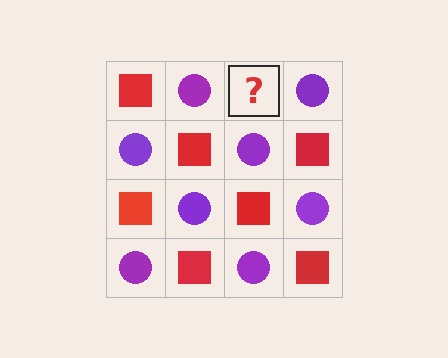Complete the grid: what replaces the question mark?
The question mark should be replaced with a red square.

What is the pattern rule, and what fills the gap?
The rule is that it alternates red square and purple circle in a checkerboard pattern. The gap should be filled with a red square.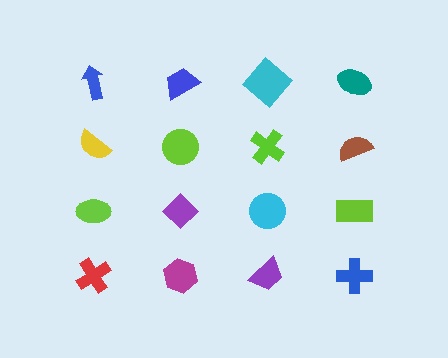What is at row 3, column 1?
A lime ellipse.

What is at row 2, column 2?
A lime circle.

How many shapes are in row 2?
4 shapes.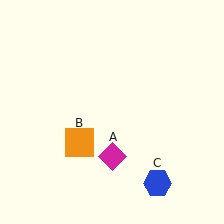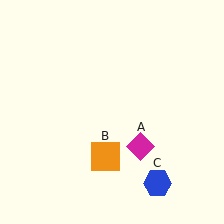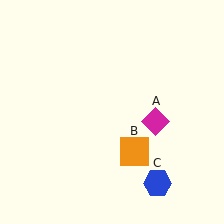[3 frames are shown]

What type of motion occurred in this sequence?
The magenta diamond (object A), orange square (object B) rotated counterclockwise around the center of the scene.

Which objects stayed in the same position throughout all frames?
Blue hexagon (object C) remained stationary.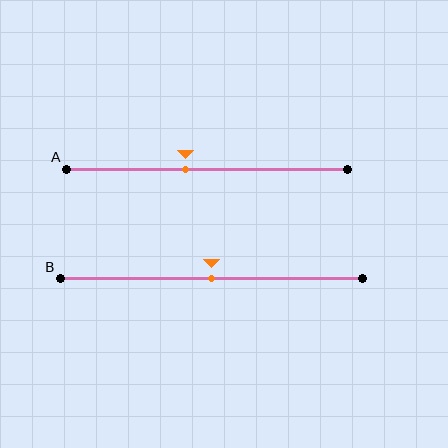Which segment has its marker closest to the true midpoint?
Segment B has its marker closest to the true midpoint.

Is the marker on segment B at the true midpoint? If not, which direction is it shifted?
Yes, the marker on segment B is at the true midpoint.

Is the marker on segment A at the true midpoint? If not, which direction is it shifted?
No, the marker on segment A is shifted to the left by about 8% of the segment length.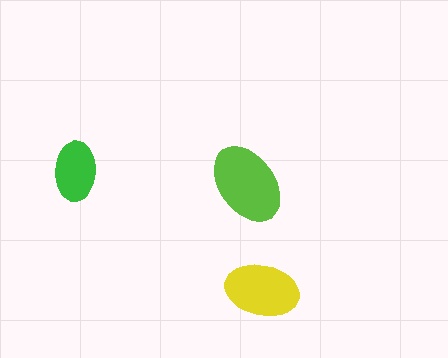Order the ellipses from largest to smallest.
the lime one, the yellow one, the green one.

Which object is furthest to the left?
The green ellipse is leftmost.